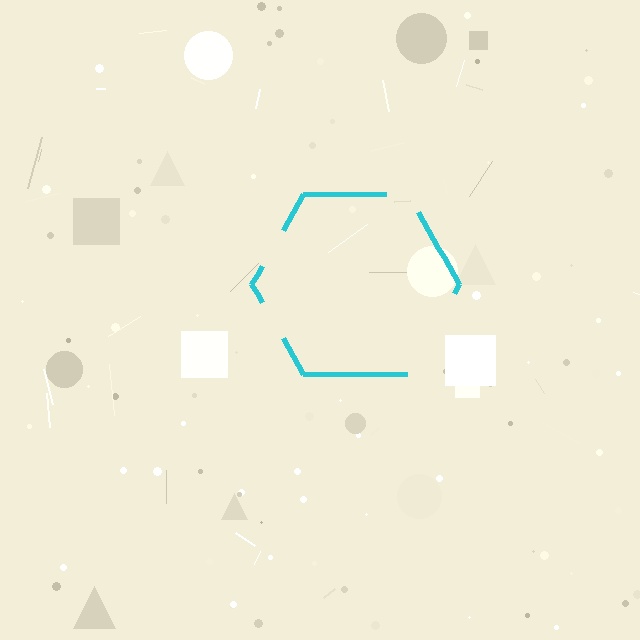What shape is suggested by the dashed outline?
The dashed outline suggests a hexagon.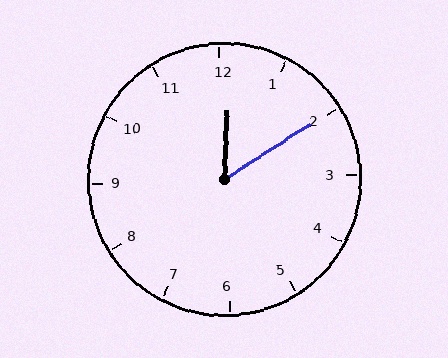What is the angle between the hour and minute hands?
Approximately 55 degrees.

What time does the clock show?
12:10.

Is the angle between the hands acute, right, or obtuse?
It is acute.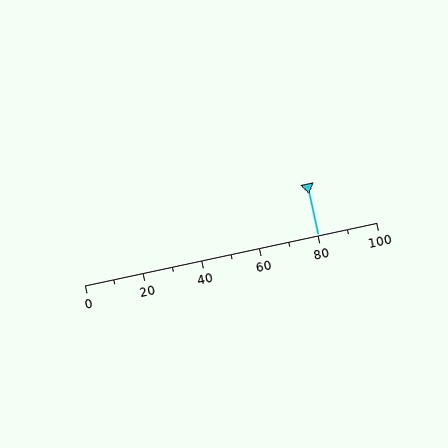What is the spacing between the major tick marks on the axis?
The major ticks are spaced 20 apart.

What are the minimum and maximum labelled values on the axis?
The axis runs from 0 to 100.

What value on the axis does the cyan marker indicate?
The marker indicates approximately 80.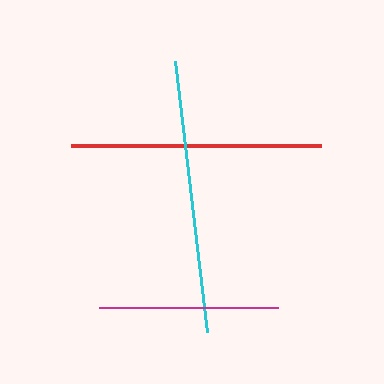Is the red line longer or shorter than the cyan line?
The cyan line is longer than the red line.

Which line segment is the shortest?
The magenta line is the shortest at approximately 179 pixels.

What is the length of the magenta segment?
The magenta segment is approximately 179 pixels long.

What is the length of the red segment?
The red segment is approximately 250 pixels long.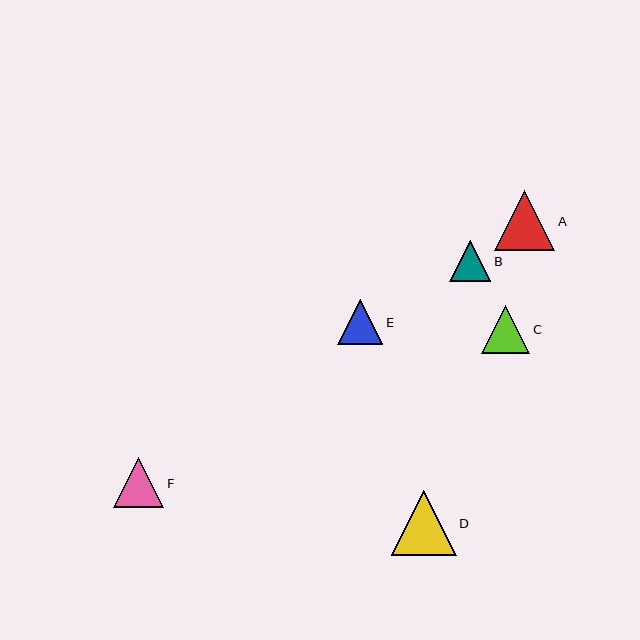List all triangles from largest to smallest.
From largest to smallest: D, A, F, C, E, B.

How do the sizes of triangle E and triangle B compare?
Triangle E and triangle B are approximately the same size.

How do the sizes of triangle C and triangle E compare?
Triangle C and triangle E are approximately the same size.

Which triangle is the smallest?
Triangle B is the smallest with a size of approximately 41 pixels.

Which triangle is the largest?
Triangle D is the largest with a size of approximately 65 pixels.